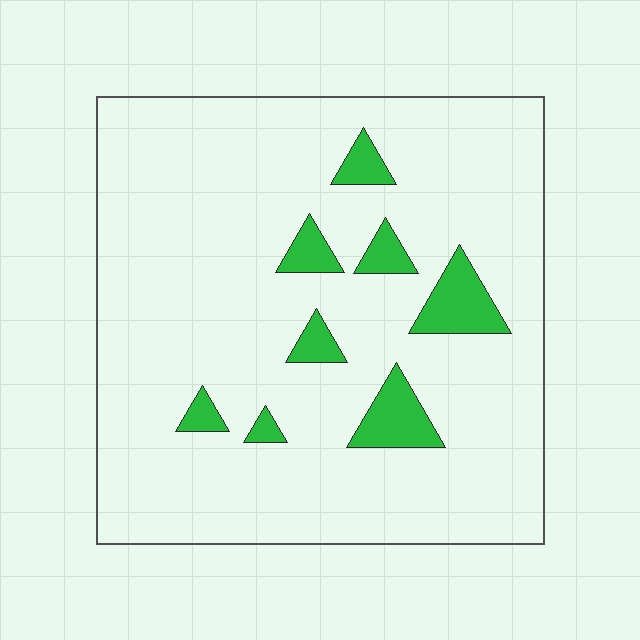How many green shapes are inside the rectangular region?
8.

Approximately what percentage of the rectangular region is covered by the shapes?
Approximately 10%.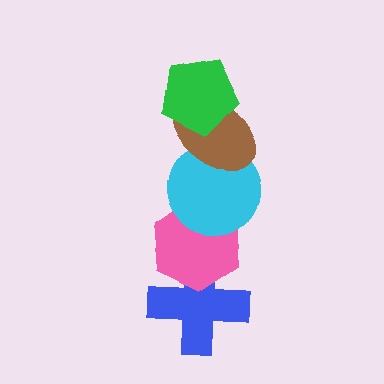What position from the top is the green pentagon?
The green pentagon is 1st from the top.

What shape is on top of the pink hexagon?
The cyan circle is on top of the pink hexagon.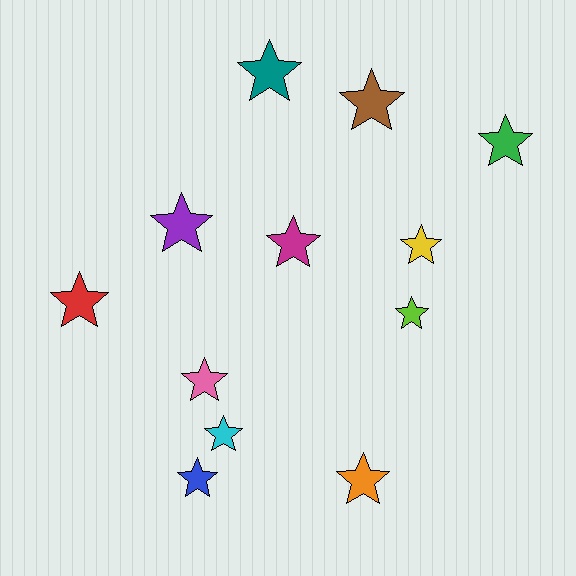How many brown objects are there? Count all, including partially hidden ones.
There is 1 brown object.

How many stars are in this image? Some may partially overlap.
There are 12 stars.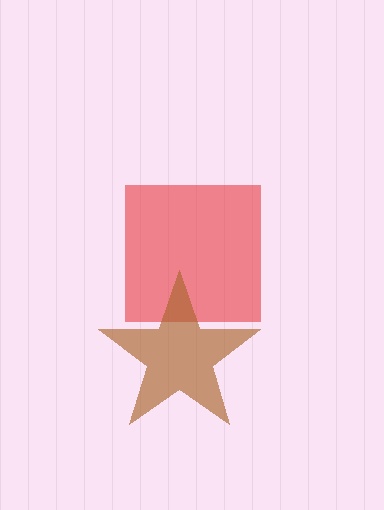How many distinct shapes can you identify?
There are 2 distinct shapes: a red square, a brown star.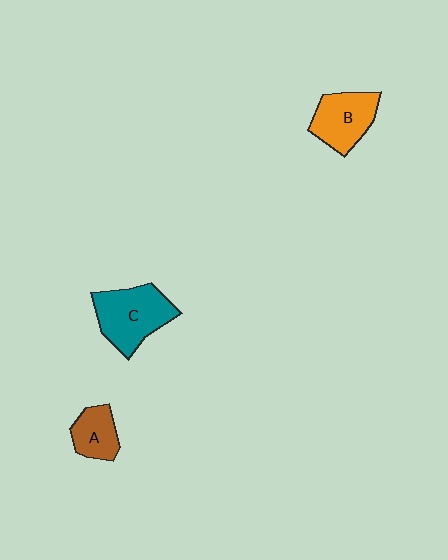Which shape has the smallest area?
Shape A (brown).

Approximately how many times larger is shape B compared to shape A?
Approximately 1.5 times.